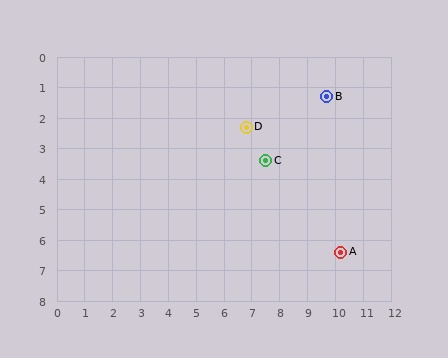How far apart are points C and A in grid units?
Points C and A are about 4.0 grid units apart.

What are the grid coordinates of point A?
Point A is at approximately (10.2, 6.4).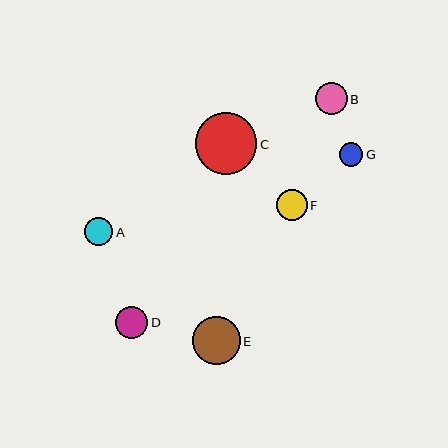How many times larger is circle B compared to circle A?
Circle B is approximately 1.1 times the size of circle A.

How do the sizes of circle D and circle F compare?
Circle D and circle F are approximately the same size.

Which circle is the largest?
Circle C is the largest with a size of approximately 61 pixels.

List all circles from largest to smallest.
From largest to smallest: C, E, D, B, F, A, G.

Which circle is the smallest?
Circle G is the smallest with a size of approximately 24 pixels.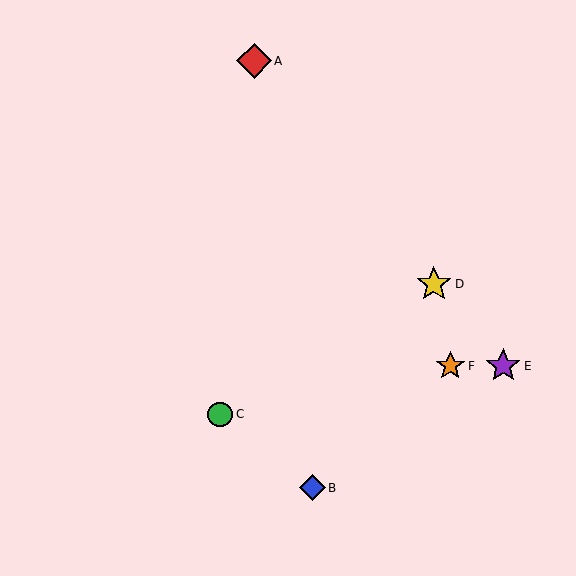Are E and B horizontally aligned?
No, E is at y≈366 and B is at y≈488.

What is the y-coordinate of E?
Object E is at y≈366.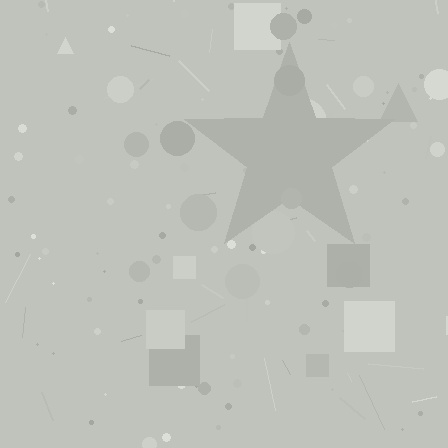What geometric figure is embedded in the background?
A star is embedded in the background.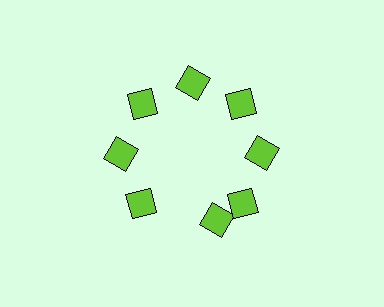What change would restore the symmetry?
The symmetry would be restored by rotating it back into even spacing with its neighbors so that all 8 diamonds sit at equal angles and equal distance from the center.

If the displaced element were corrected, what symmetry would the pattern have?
It would have 8-fold rotational symmetry — the pattern would map onto itself every 45 degrees.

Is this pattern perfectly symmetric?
No. The 8 lime diamonds are arranged in a ring, but one element near the 6 o'clock position is rotated out of alignment along the ring, breaking the 8-fold rotational symmetry.